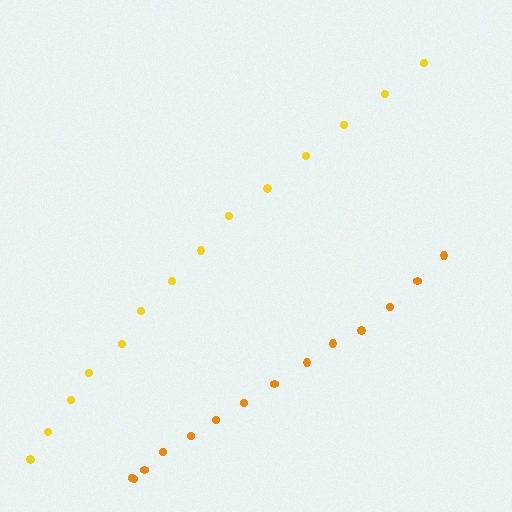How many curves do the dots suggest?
There are 2 distinct paths.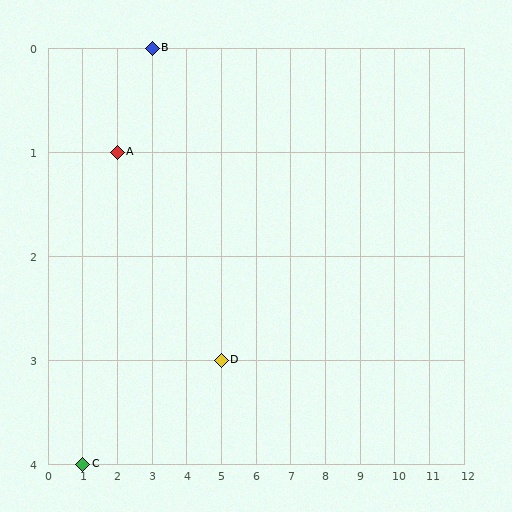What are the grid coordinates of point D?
Point D is at grid coordinates (5, 3).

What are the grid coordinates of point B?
Point B is at grid coordinates (3, 0).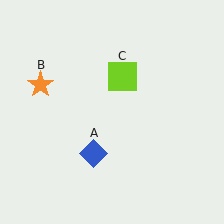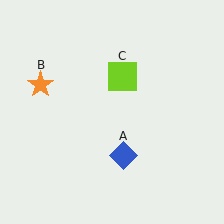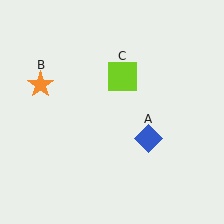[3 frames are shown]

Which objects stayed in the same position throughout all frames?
Orange star (object B) and lime square (object C) remained stationary.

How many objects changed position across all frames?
1 object changed position: blue diamond (object A).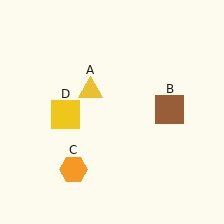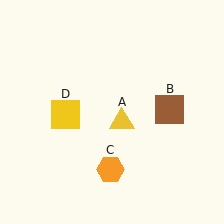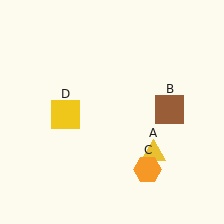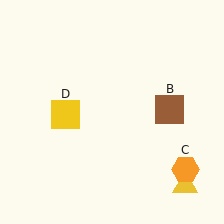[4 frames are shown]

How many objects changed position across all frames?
2 objects changed position: yellow triangle (object A), orange hexagon (object C).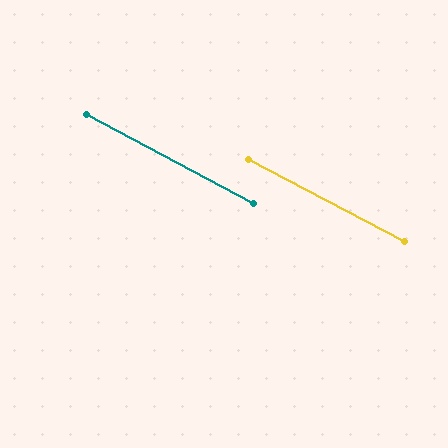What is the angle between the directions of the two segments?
Approximately 0 degrees.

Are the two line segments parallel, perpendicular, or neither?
Parallel — their directions differ by only 0.4°.